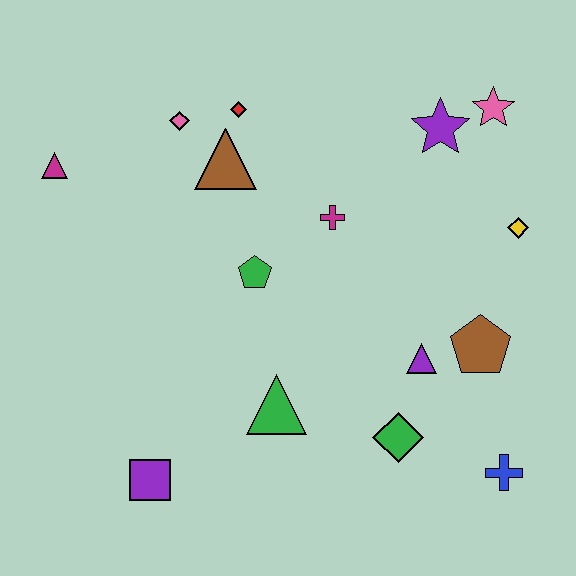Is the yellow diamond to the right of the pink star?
Yes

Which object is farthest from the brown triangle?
The blue cross is farthest from the brown triangle.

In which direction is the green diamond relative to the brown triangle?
The green diamond is below the brown triangle.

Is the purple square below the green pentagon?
Yes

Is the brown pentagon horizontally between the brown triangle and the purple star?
No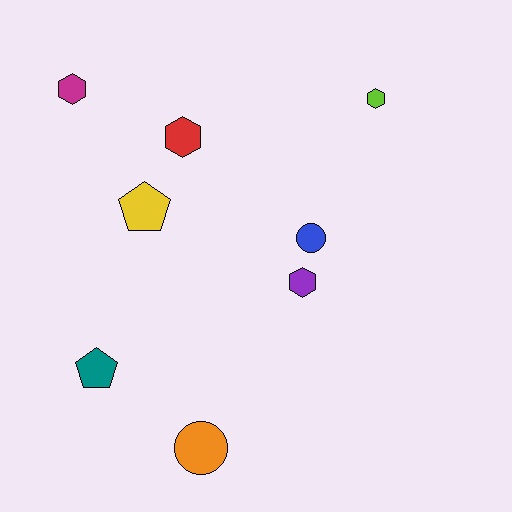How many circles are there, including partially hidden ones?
There are 2 circles.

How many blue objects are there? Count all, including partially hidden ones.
There is 1 blue object.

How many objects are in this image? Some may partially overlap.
There are 8 objects.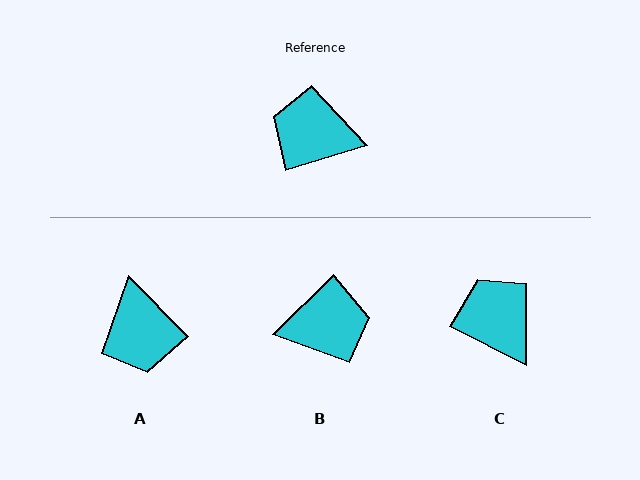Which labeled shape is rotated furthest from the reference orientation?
B, about 153 degrees away.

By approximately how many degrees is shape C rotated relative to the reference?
Approximately 43 degrees clockwise.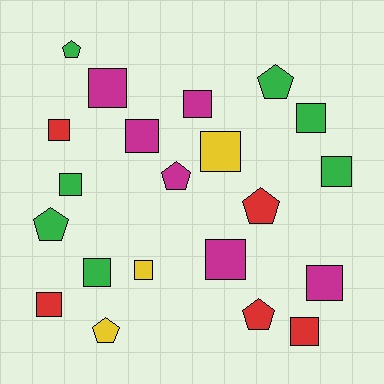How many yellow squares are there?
There are 2 yellow squares.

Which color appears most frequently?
Green, with 7 objects.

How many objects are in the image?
There are 21 objects.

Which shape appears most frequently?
Square, with 14 objects.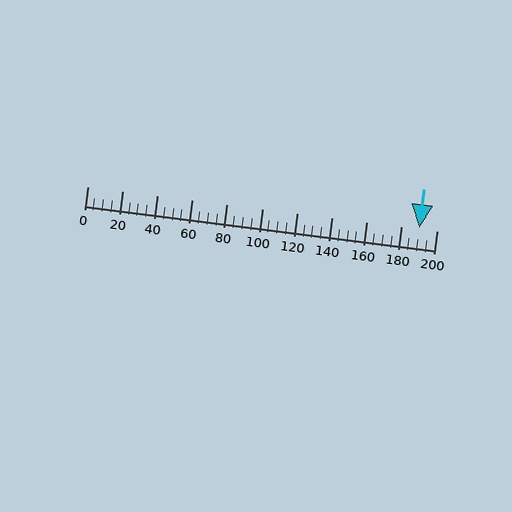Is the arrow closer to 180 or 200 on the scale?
The arrow is closer to 200.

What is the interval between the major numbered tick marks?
The major tick marks are spaced 20 units apart.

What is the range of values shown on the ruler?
The ruler shows values from 0 to 200.